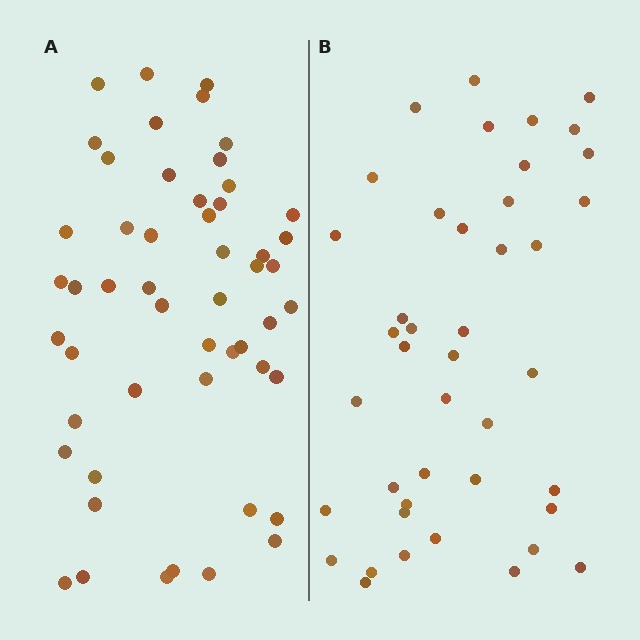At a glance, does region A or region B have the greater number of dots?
Region A (the left region) has more dots.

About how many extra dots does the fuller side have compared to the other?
Region A has roughly 10 or so more dots than region B.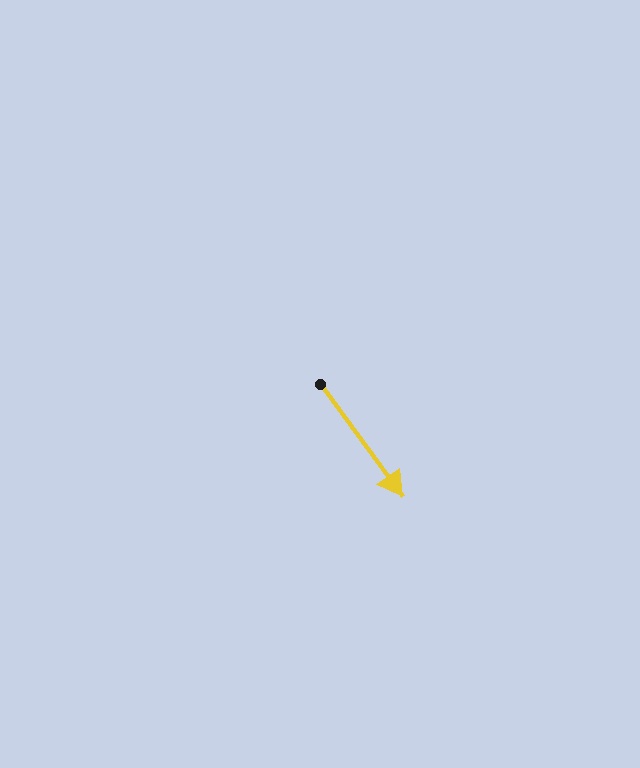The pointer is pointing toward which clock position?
Roughly 5 o'clock.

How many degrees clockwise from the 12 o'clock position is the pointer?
Approximately 144 degrees.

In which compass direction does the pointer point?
Southeast.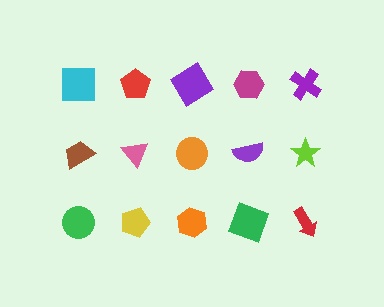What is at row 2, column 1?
A brown trapezoid.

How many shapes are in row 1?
5 shapes.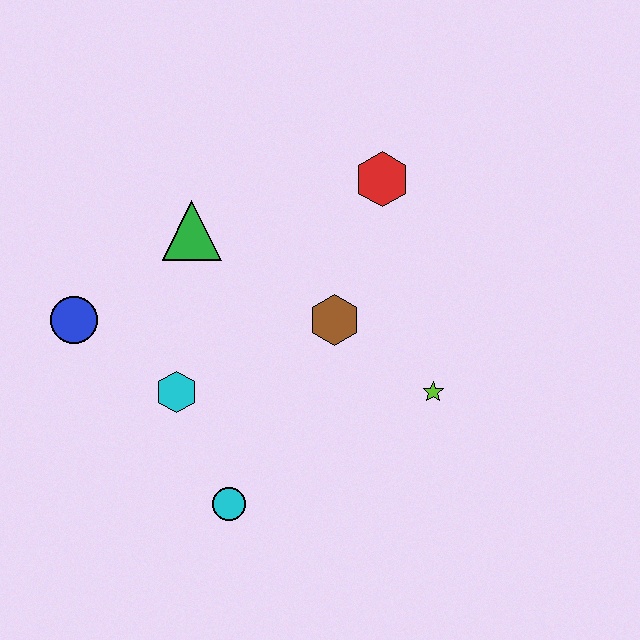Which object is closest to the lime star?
The brown hexagon is closest to the lime star.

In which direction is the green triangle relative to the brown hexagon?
The green triangle is to the left of the brown hexagon.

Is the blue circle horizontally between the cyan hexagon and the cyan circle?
No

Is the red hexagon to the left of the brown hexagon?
No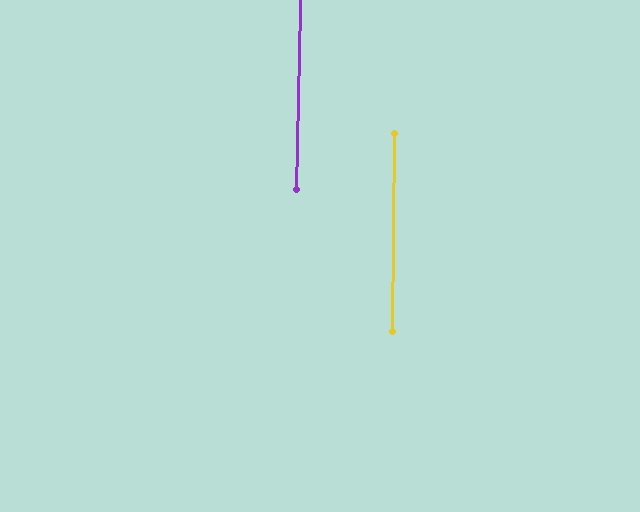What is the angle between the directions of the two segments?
Approximately 1 degree.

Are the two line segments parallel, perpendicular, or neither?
Parallel — their directions differ by only 0.7°.